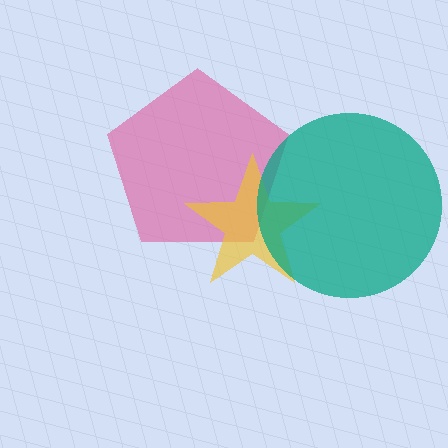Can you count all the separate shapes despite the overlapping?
Yes, there are 3 separate shapes.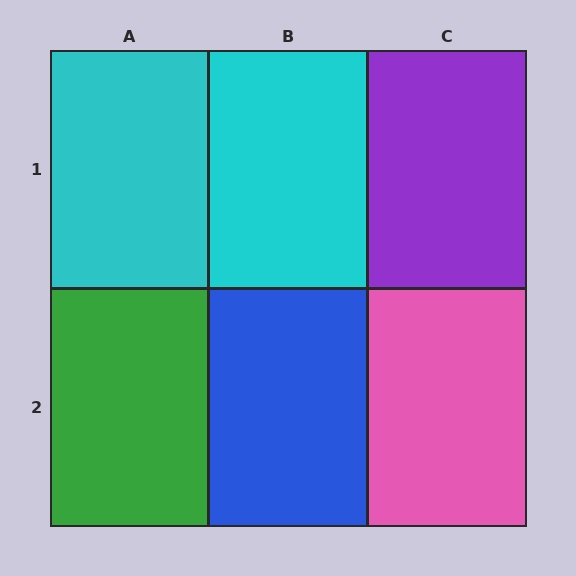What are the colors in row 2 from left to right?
Green, blue, pink.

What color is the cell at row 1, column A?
Cyan.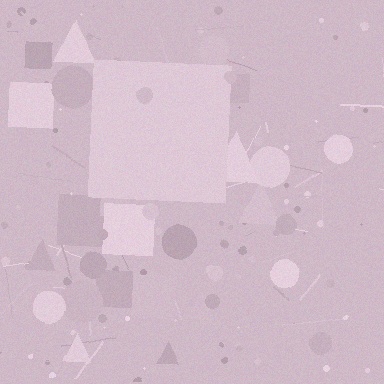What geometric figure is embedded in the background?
A square is embedded in the background.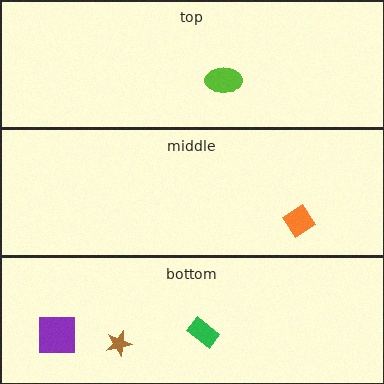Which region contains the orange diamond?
The middle region.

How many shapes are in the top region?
1.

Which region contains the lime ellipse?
The top region.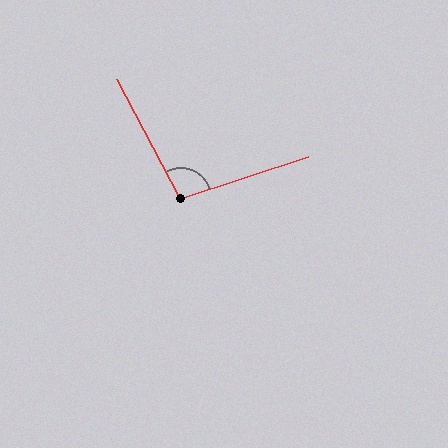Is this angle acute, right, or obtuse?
It is obtuse.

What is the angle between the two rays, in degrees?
Approximately 100 degrees.